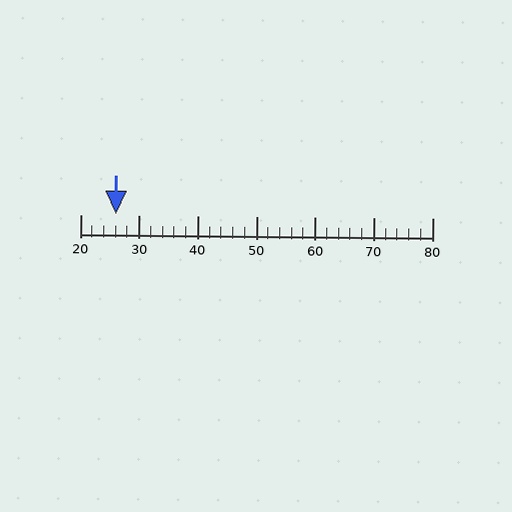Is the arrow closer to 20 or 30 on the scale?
The arrow is closer to 30.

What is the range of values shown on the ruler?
The ruler shows values from 20 to 80.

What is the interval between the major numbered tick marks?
The major tick marks are spaced 10 units apart.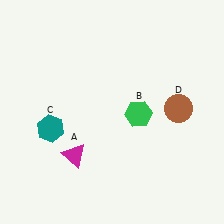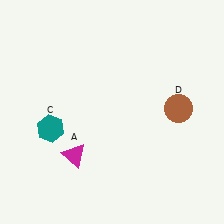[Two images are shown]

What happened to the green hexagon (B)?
The green hexagon (B) was removed in Image 2. It was in the bottom-right area of Image 1.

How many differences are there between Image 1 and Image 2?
There is 1 difference between the two images.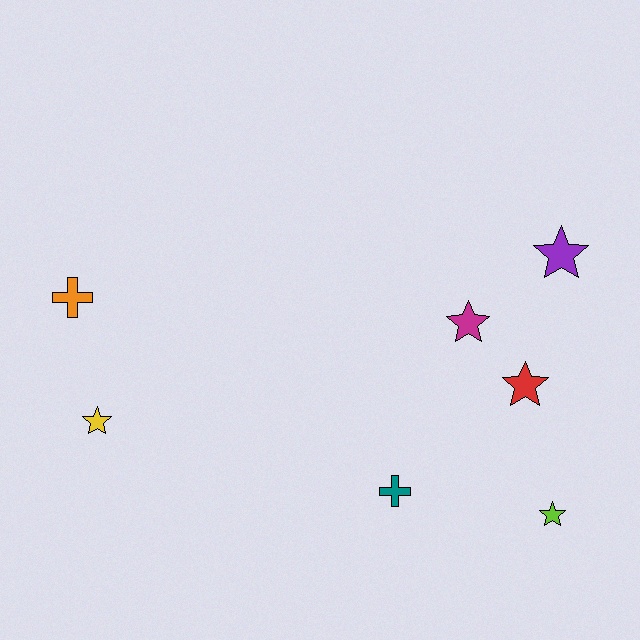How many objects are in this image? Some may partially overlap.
There are 7 objects.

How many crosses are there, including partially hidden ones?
There are 2 crosses.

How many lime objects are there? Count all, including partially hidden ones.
There is 1 lime object.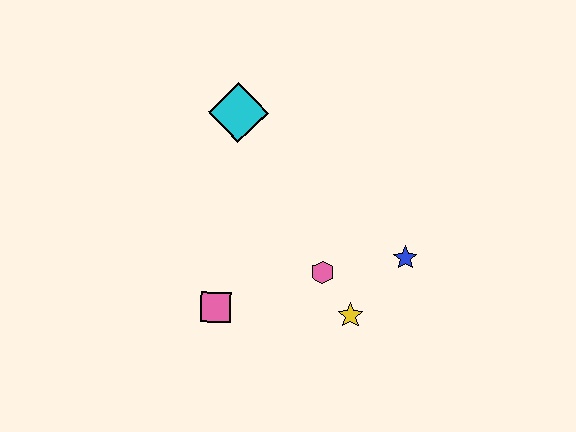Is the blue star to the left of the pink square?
No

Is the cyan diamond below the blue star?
No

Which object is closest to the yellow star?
The pink hexagon is closest to the yellow star.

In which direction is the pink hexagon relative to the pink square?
The pink hexagon is to the right of the pink square.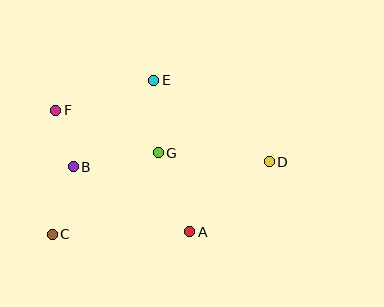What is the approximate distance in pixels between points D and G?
The distance between D and G is approximately 111 pixels.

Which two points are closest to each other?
Points B and F are closest to each other.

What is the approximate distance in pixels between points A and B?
The distance between A and B is approximately 133 pixels.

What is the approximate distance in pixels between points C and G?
The distance between C and G is approximately 134 pixels.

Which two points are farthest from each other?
Points C and D are farthest from each other.